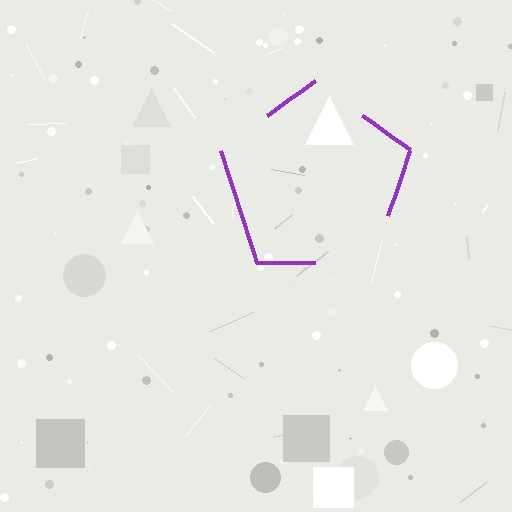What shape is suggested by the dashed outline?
The dashed outline suggests a pentagon.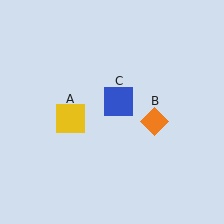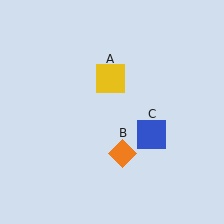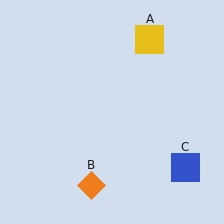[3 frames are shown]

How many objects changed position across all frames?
3 objects changed position: yellow square (object A), orange diamond (object B), blue square (object C).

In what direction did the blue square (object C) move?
The blue square (object C) moved down and to the right.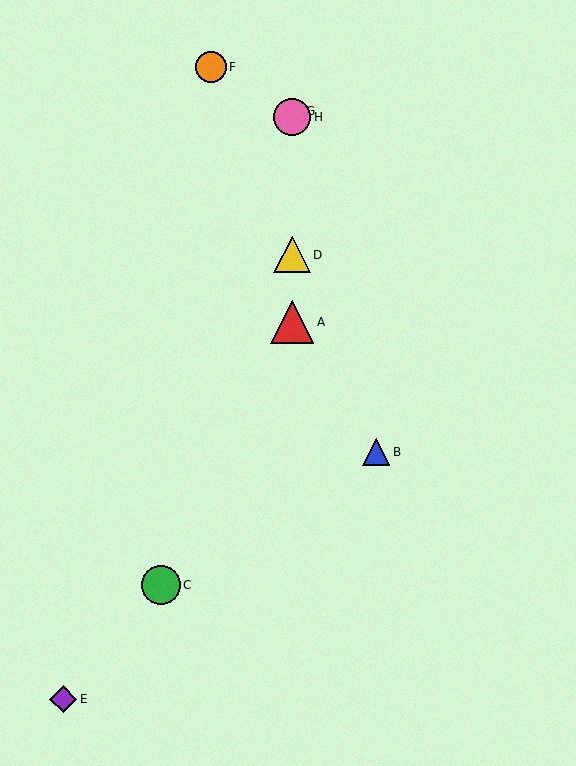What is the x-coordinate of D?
Object D is at x≈292.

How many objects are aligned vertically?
4 objects (A, D, G, H) are aligned vertically.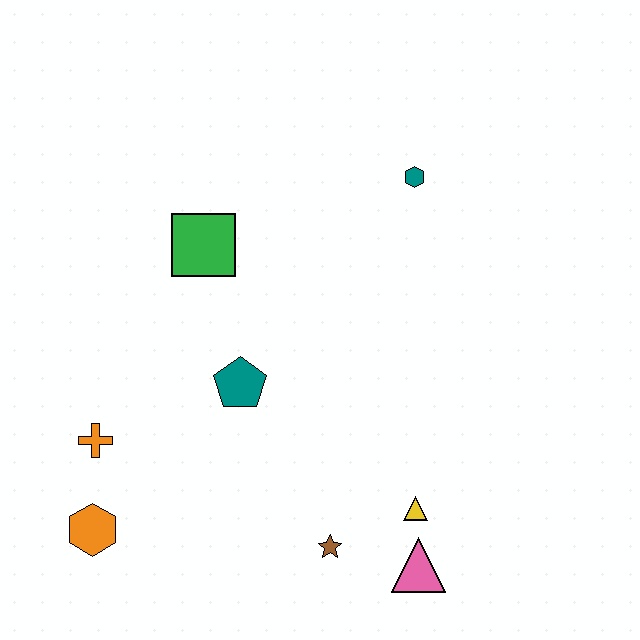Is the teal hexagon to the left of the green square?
No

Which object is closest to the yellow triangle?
The pink triangle is closest to the yellow triangle.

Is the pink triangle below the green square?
Yes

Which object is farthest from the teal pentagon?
The teal hexagon is farthest from the teal pentagon.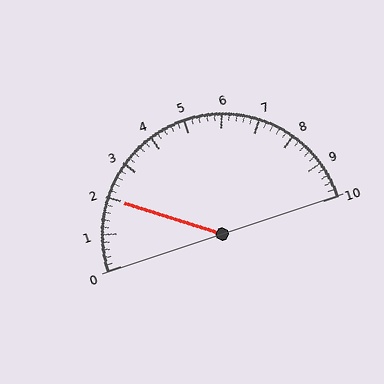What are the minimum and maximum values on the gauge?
The gauge ranges from 0 to 10.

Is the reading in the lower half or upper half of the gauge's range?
The reading is in the lower half of the range (0 to 10).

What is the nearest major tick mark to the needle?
The nearest major tick mark is 2.